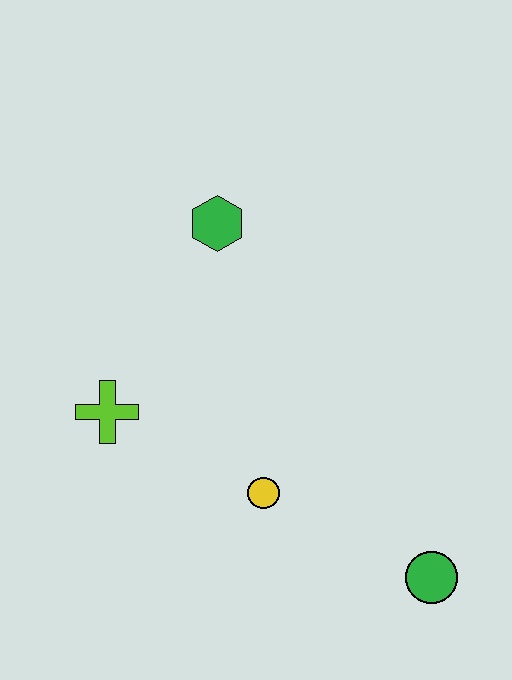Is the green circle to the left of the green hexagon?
No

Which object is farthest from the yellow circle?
The green hexagon is farthest from the yellow circle.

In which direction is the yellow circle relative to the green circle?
The yellow circle is to the left of the green circle.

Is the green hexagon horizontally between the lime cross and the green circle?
Yes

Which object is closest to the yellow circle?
The lime cross is closest to the yellow circle.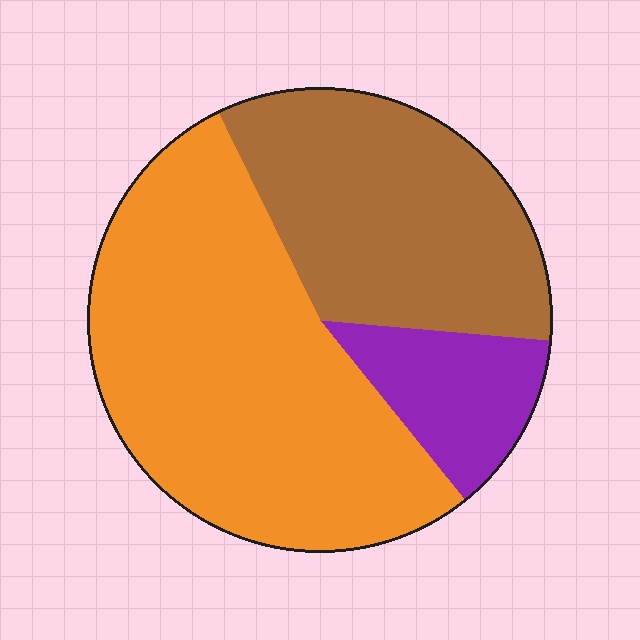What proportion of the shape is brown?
Brown covers roughly 35% of the shape.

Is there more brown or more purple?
Brown.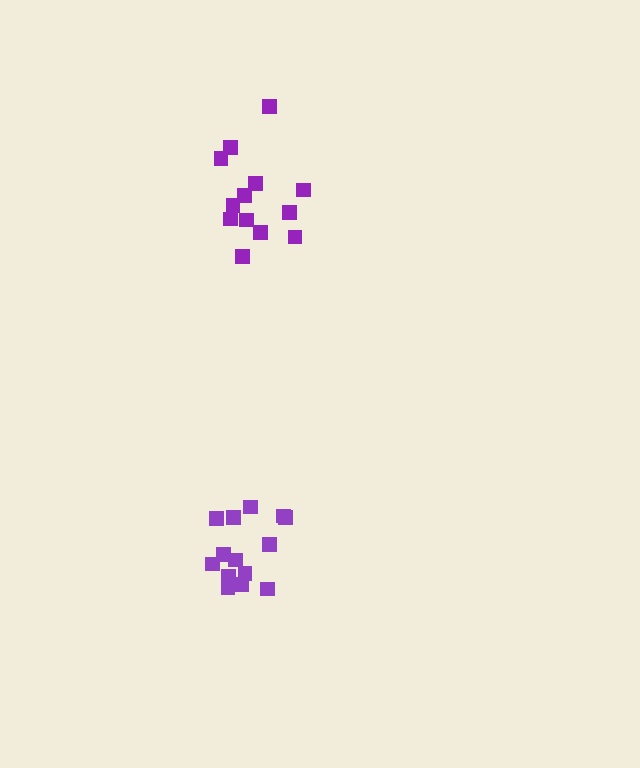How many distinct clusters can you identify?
There are 2 distinct clusters.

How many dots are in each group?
Group 1: 15 dots, Group 2: 13 dots (28 total).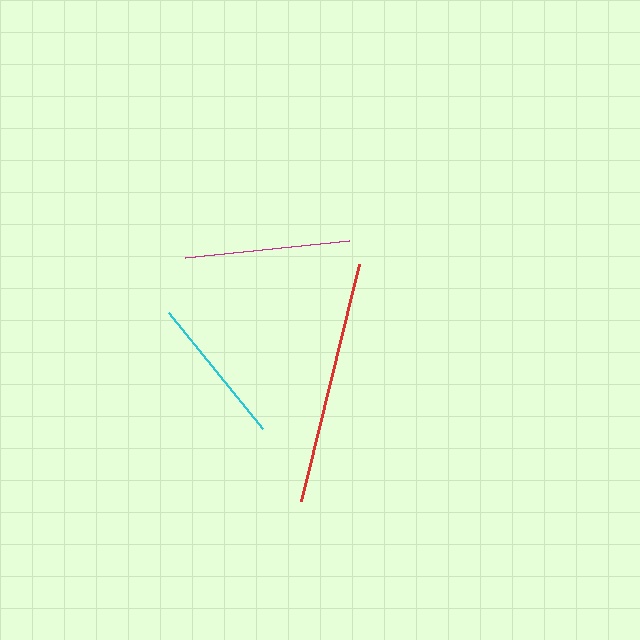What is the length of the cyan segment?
The cyan segment is approximately 149 pixels long.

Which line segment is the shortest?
The cyan line is the shortest at approximately 149 pixels.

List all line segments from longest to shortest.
From longest to shortest: red, magenta, cyan.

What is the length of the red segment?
The red segment is approximately 244 pixels long.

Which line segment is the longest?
The red line is the longest at approximately 244 pixels.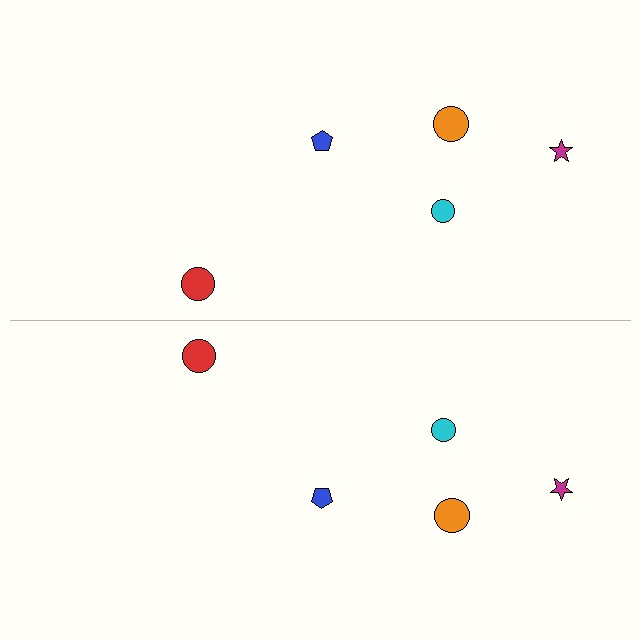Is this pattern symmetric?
Yes, this pattern has bilateral (reflection) symmetry.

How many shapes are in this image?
There are 10 shapes in this image.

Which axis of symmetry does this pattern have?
The pattern has a horizontal axis of symmetry running through the center of the image.